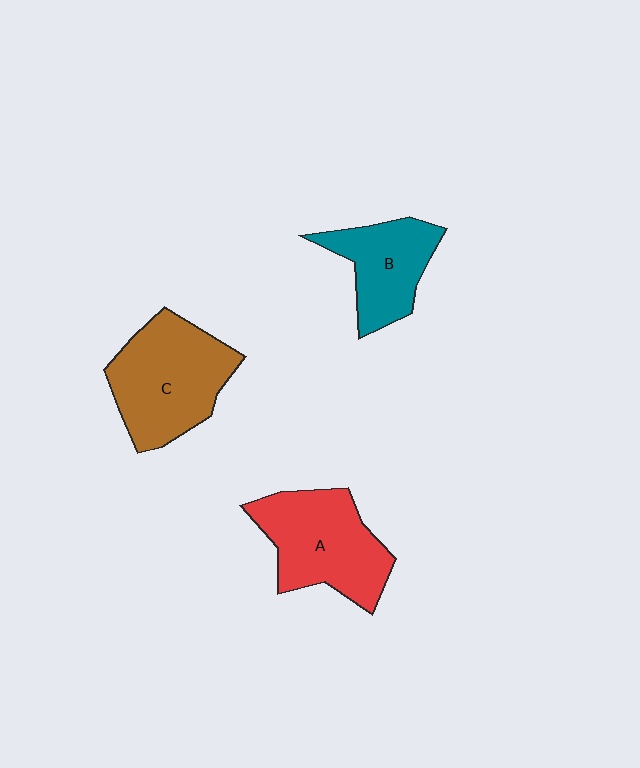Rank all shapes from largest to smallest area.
From largest to smallest: C (brown), A (red), B (teal).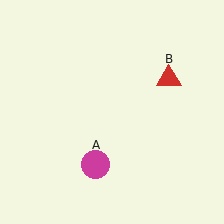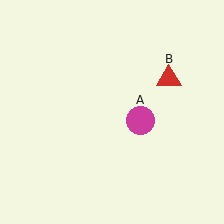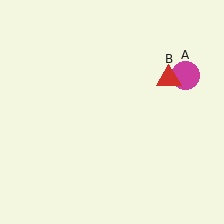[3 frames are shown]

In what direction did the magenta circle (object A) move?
The magenta circle (object A) moved up and to the right.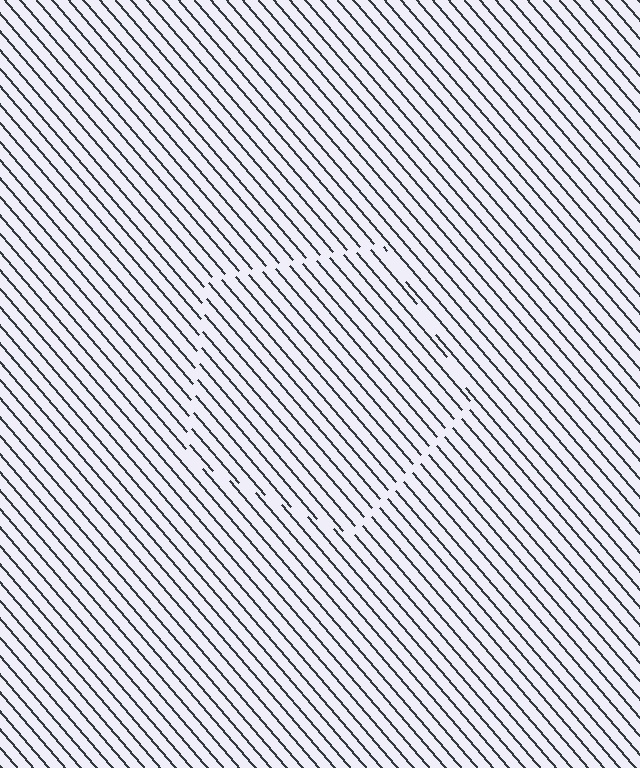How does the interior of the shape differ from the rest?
The interior of the shape contains the same grating, shifted by half a period — the contour is defined by the phase discontinuity where line-ends from the inner and outer gratings abut.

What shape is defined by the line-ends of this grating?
An illusory pentagon. The interior of the shape contains the same grating, shifted by half a period — the contour is defined by the phase discontinuity where line-ends from the inner and outer gratings abut.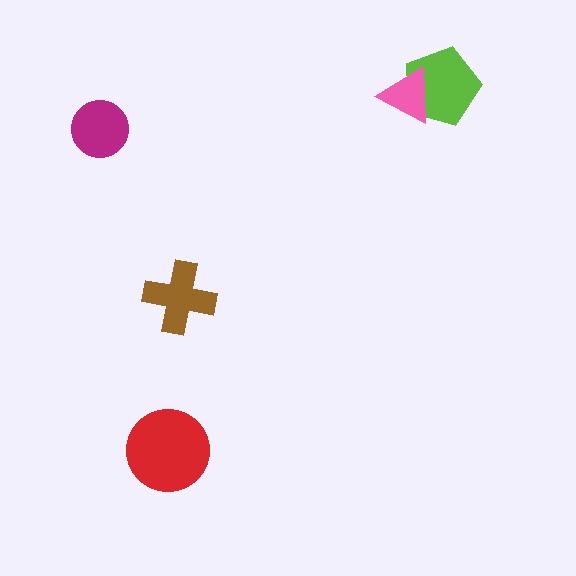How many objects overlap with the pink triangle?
1 object overlaps with the pink triangle.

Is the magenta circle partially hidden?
No, no other shape covers it.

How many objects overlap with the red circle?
0 objects overlap with the red circle.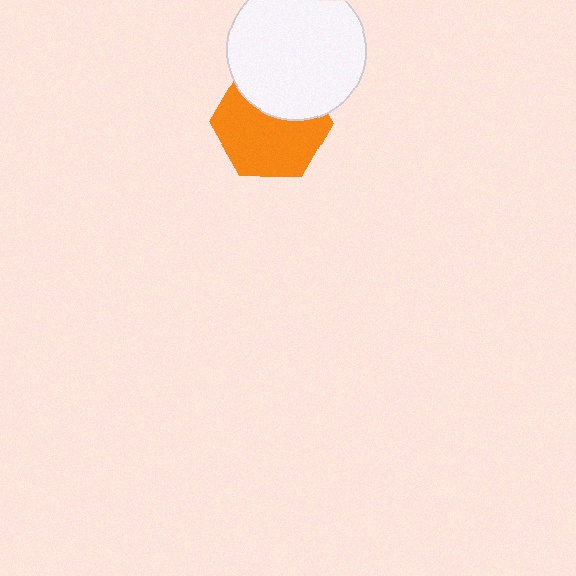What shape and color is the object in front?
The object in front is a white circle.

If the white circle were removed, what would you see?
You would see the complete orange hexagon.